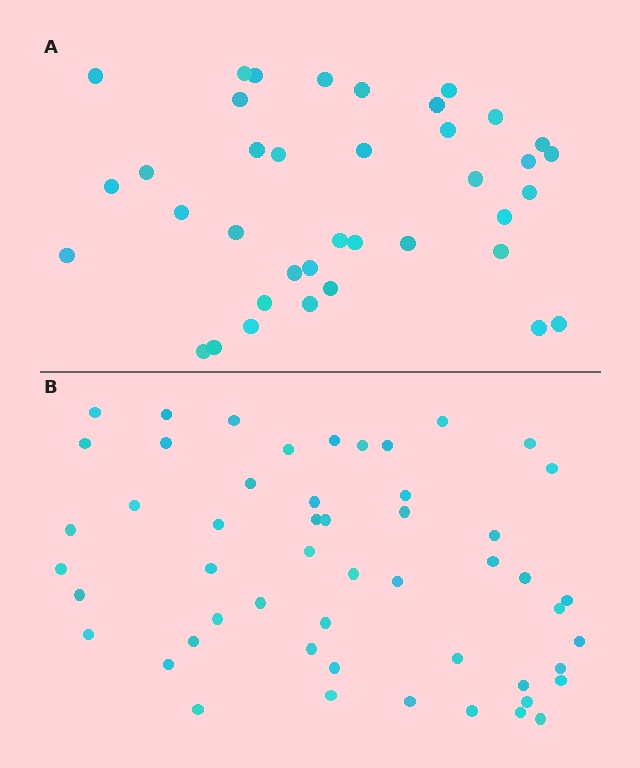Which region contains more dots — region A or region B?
Region B (the bottom region) has more dots.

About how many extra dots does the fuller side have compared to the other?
Region B has approximately 15 more dots than region A.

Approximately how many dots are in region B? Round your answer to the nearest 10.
About 50 dots. (The exact count is 52, which rounds to 50.)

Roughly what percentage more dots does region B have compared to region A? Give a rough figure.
About 35% more.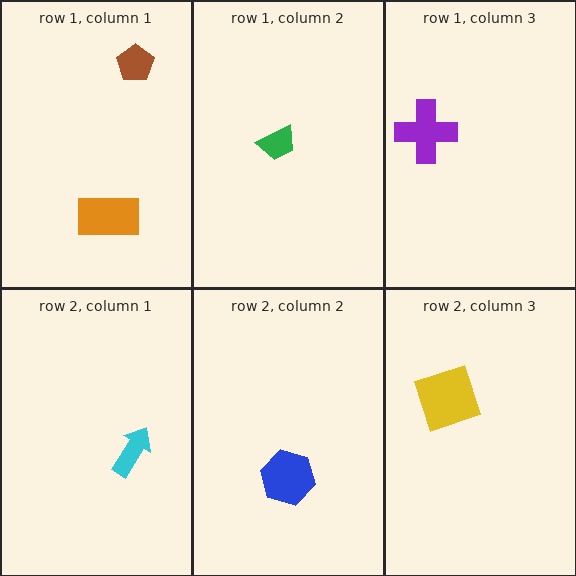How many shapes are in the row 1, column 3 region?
1.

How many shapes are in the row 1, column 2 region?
1.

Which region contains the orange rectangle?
The row 1, column 1 region.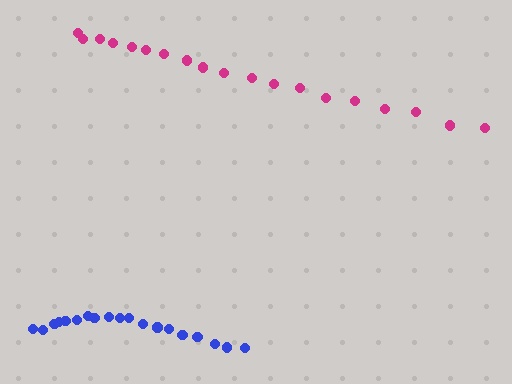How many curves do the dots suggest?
There are 2 distinct paths.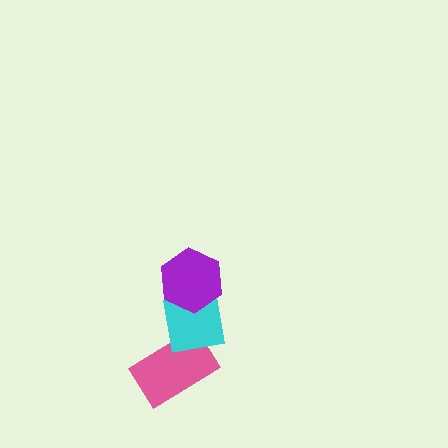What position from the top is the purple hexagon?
The purple hexagon is 1st from the top.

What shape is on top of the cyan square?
The purple hexagon is on top of the cyan square.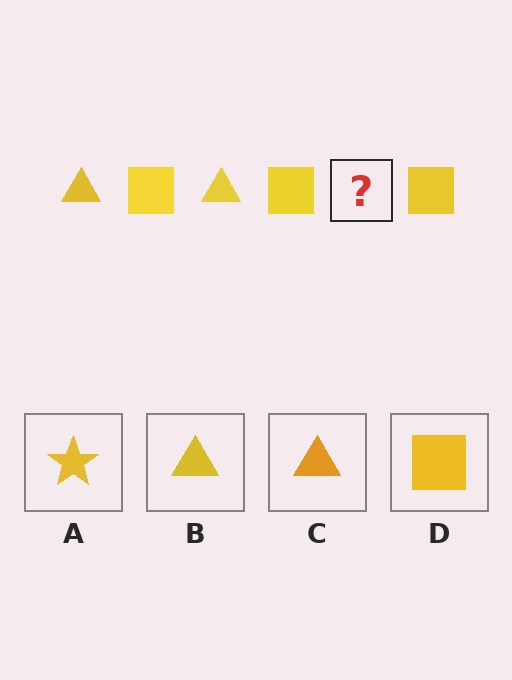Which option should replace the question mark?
Option B.